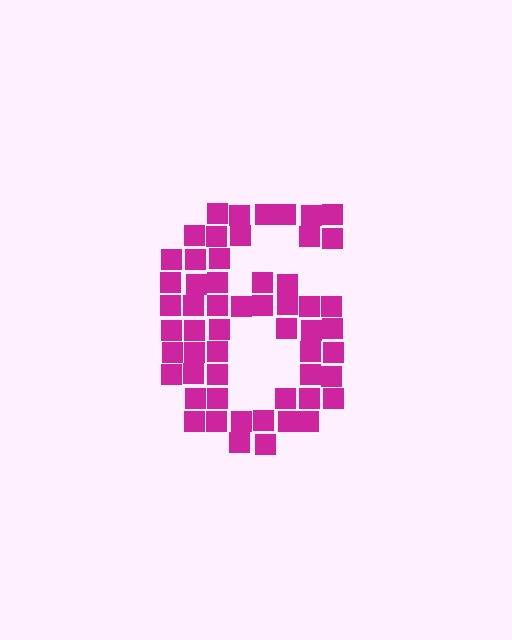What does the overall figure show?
The overall figure shows the digit 6.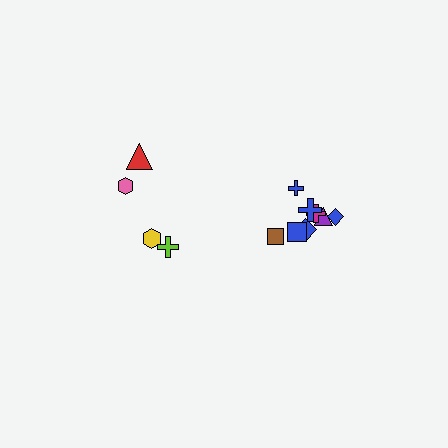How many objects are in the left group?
There are 4 objects.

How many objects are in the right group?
There are 8 objects.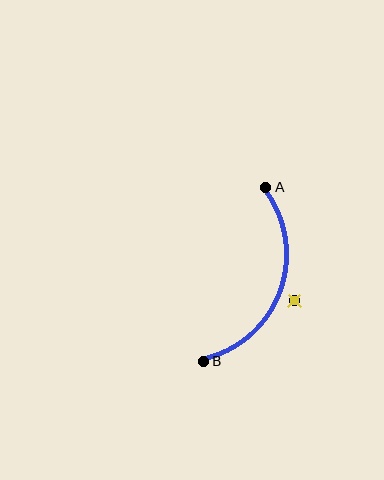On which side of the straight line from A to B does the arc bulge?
The arc bulges to the right of the straight line connecting A and B.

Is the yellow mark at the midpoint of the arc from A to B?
No — the yellow mark does not lie on the arc at all. It sits slightly outside the curve.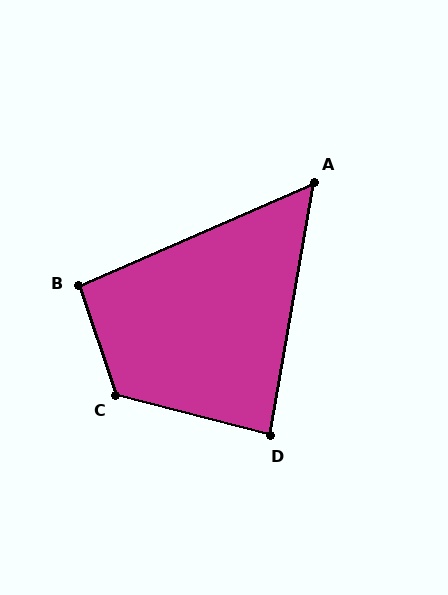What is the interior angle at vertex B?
Approximately 95 degrees (approximately right).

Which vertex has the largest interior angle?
C, at approximately 123 degrees.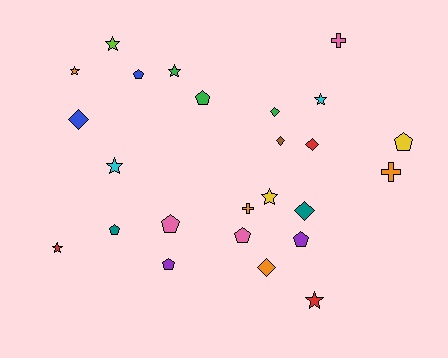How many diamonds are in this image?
There are 6 diamonds.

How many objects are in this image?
There are 25 objects.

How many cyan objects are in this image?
There are 2 cyan objects.